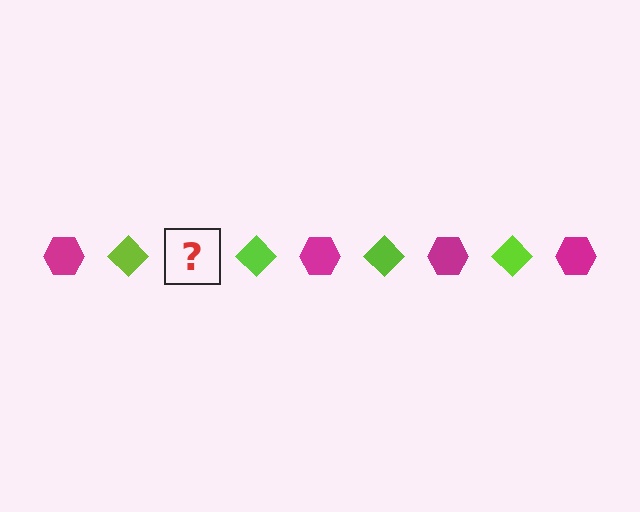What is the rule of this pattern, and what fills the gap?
The rule is that the pattern alternates between magenta hexagon and lime diamond. The gap should be filled with a magenta hexagon.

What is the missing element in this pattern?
The missing element is a magenta hexagon.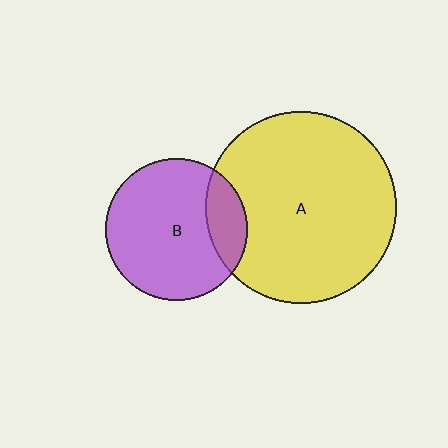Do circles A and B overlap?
Yes.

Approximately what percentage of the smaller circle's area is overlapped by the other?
Approximately 20%.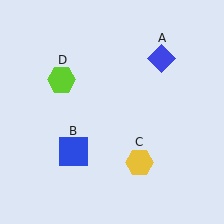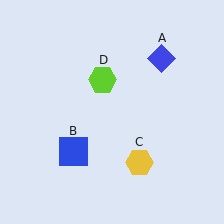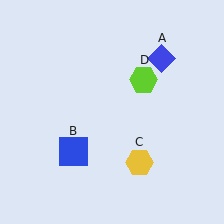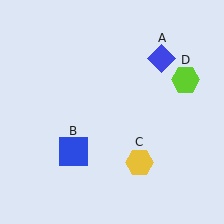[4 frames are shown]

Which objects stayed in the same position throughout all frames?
Blue diamond (object A) and blue square (object B) and yellow hexagon (object C) remained stationary.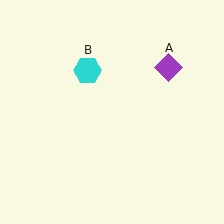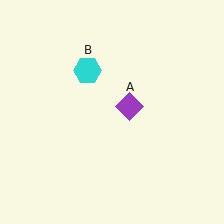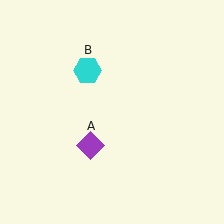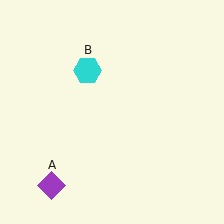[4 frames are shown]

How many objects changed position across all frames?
1 object changed position: purple diamond (object A).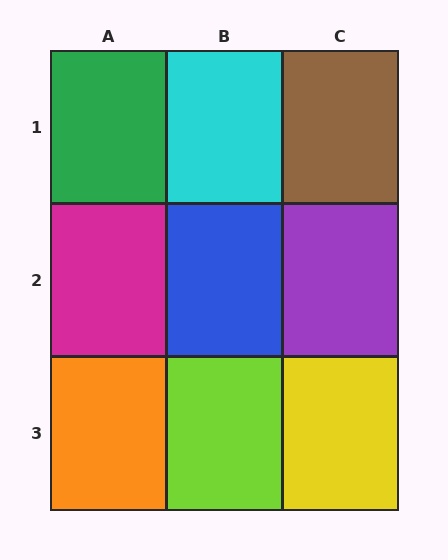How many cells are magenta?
1 cell is magenta.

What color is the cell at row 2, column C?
Purple.